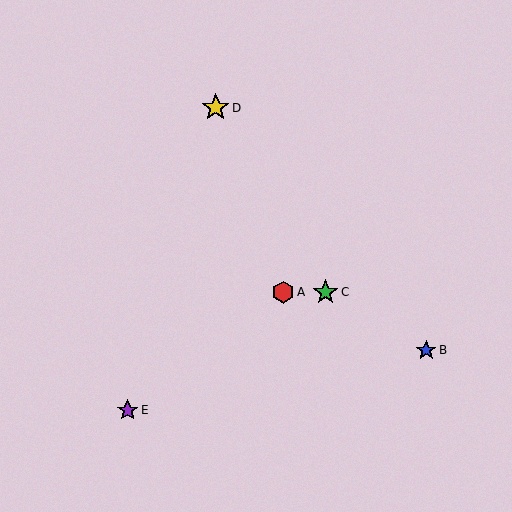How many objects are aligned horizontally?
2 objects (A, C) are aligned horizontally.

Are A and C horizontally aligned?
Yes, both are at y≈292.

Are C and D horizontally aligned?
No, C is at y≈292 and D is at y≈108.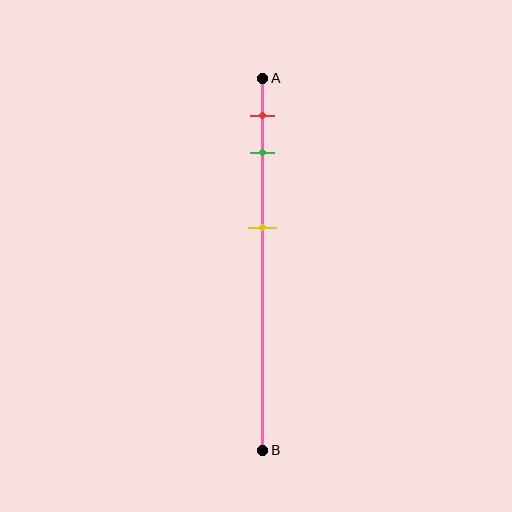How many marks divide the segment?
There are 3 marks dividing the segment.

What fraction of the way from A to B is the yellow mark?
The yellow mark is approximately 40% (0.4) of the way from A to B.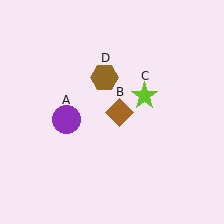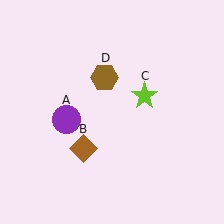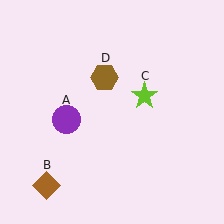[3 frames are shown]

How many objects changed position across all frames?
1 object changed position: brown diamond (object B).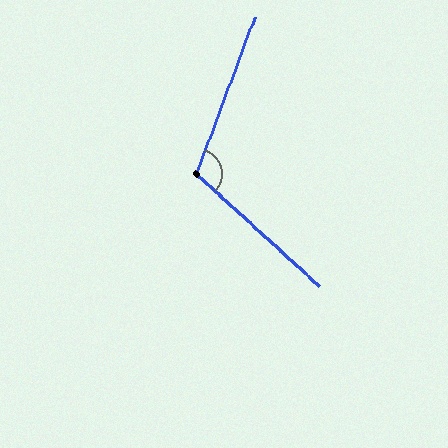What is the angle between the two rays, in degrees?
Approximately 112 degrees.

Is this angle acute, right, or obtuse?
It is obtuse.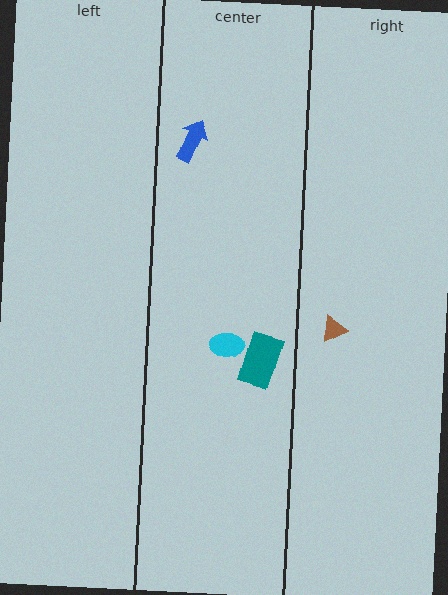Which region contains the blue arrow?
The center region.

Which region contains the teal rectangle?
The center region.